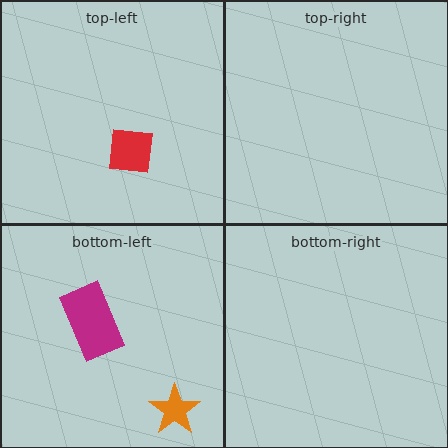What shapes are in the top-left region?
The red square.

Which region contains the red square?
The top-left region.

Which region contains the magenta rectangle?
The bottom-left region.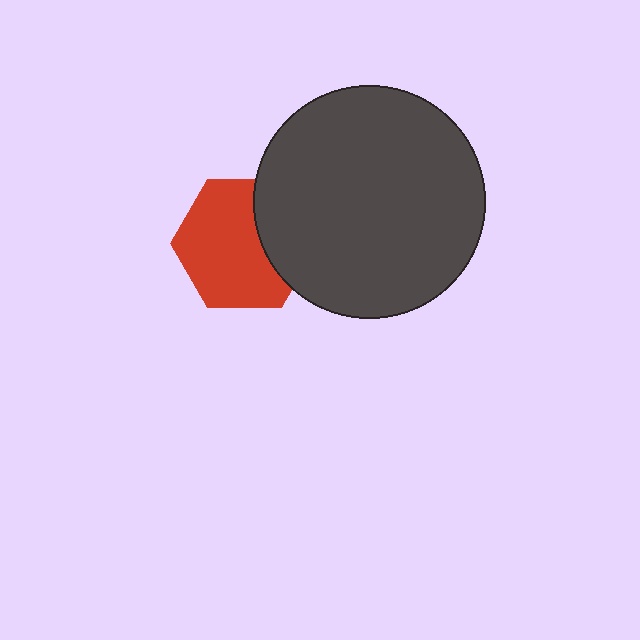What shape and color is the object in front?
The object in front is a dark gray circle.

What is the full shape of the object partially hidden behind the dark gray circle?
The partially hidden object is a red hexagon.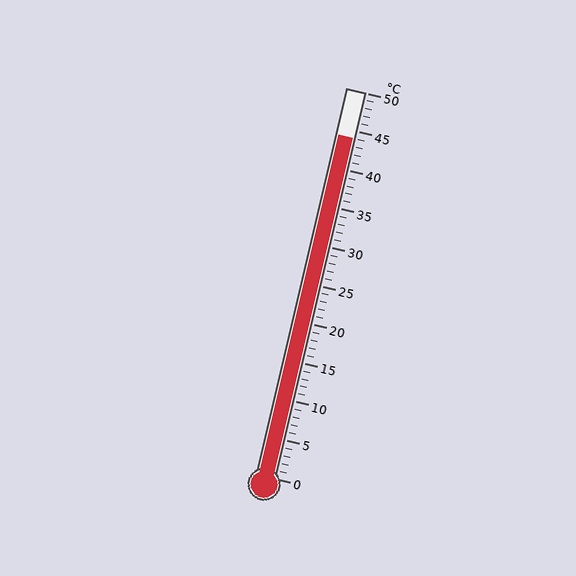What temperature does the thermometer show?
The thermometer shows approximately 44°C.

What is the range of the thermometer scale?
The thermometer scale ranges from 0°C to 50°C.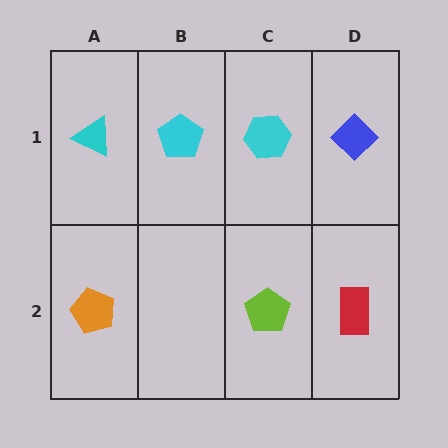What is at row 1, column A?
A cyan triangle.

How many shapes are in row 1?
4 shapes.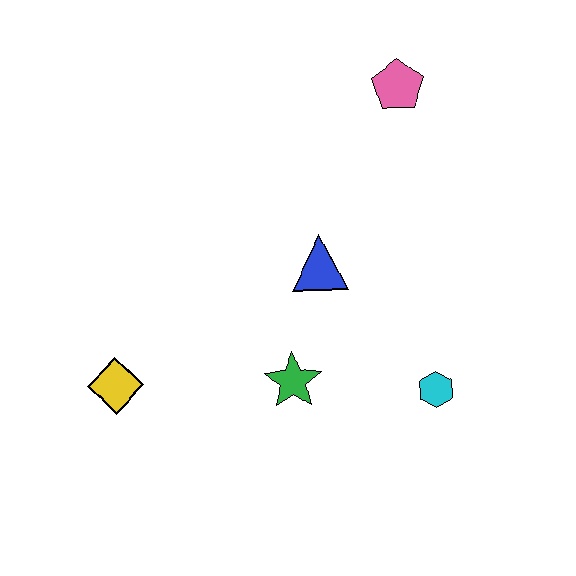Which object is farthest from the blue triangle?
The yellow diamond is farthest from the blue triangle.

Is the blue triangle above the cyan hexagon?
Yes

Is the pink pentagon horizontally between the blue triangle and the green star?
No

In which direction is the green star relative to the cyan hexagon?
The green star is to the left of the cyan hexagon.